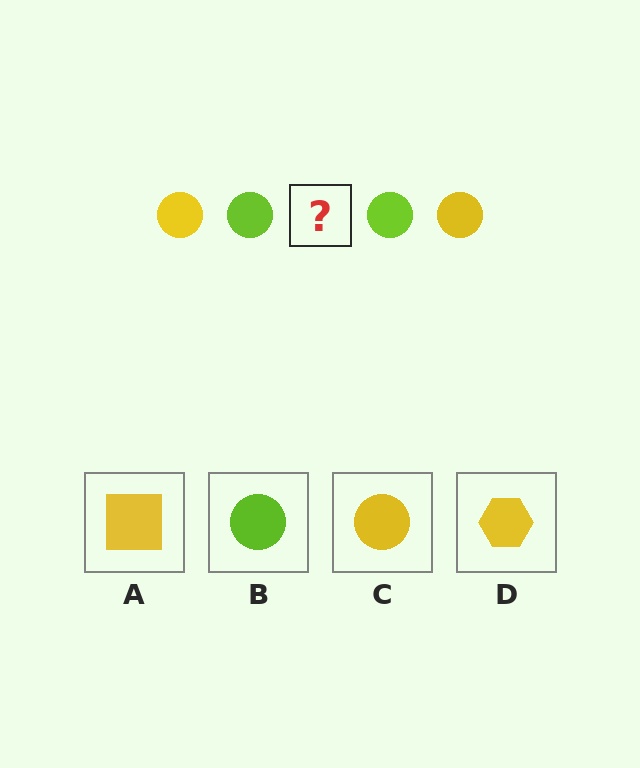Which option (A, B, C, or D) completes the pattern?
C.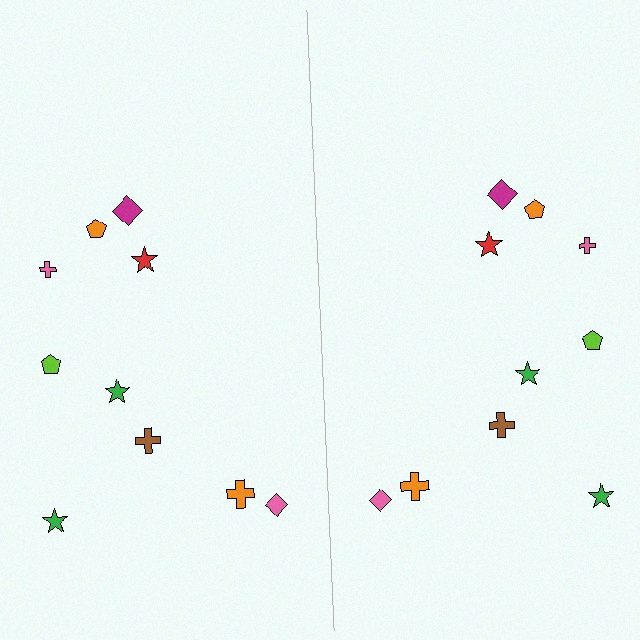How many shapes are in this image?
There are 20 shapes in this image.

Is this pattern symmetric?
Yes, this pattern has bilateral (reflection) symmetry.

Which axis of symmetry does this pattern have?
The pattern has a vertical axis of symmetry running through the center of the image.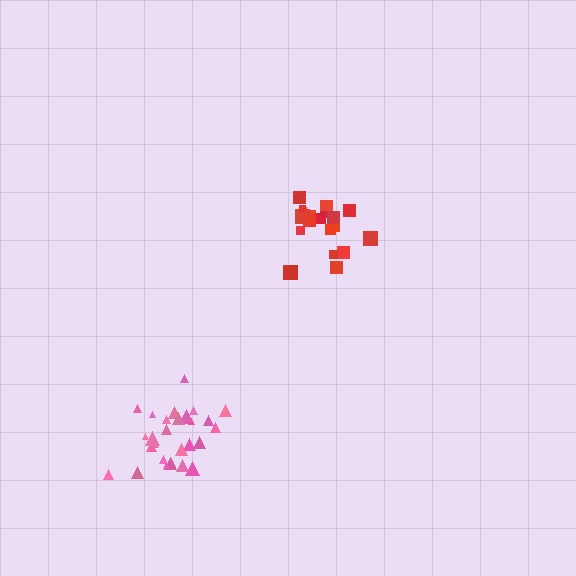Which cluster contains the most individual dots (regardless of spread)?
Pink (28).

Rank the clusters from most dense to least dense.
pink, red.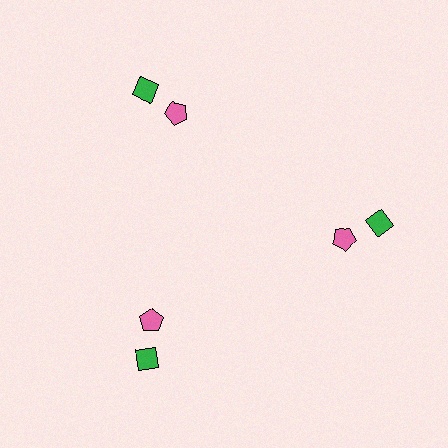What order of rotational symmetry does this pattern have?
This pattern has 3-fold rotational symmetry.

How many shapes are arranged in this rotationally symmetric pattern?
There are 6 shapes, arranged in 3 groups of 2.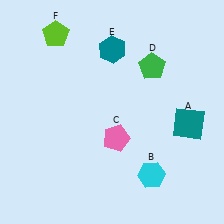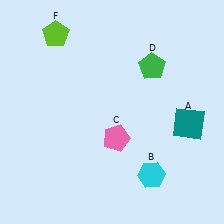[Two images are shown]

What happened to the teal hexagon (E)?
The teal hexagon (E) was removed in Image 2. It was in the top-right area of Image 1.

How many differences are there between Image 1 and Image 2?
There is 1 difference between the two images.